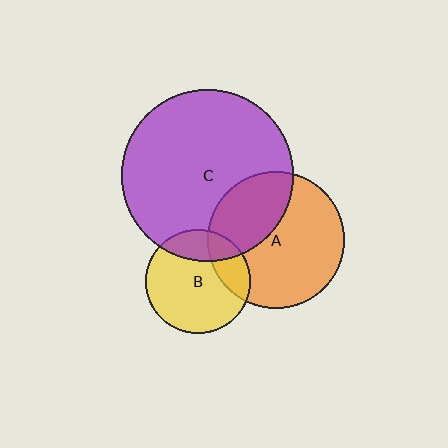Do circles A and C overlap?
Yes.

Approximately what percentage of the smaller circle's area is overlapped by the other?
Approximately 35%.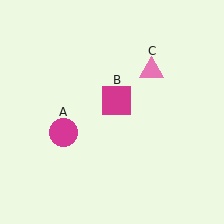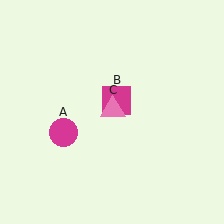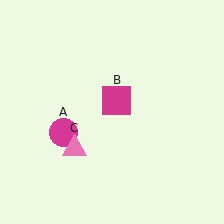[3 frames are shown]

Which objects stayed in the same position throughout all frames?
Magenta circle (object A) and magenta square (object B) remained stationary.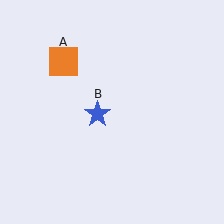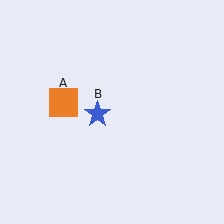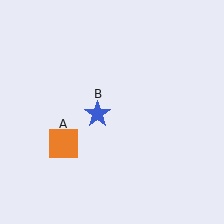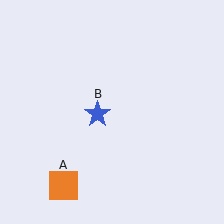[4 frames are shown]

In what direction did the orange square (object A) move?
The orange square (object A) moved down.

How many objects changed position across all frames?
1 object changed position: orange square (object A).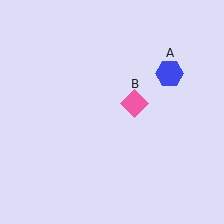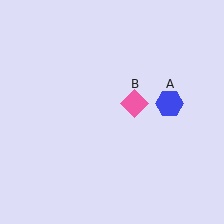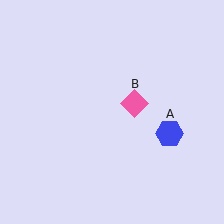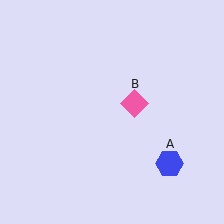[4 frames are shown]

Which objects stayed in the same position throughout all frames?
Pink diamond (object B) remained stationary.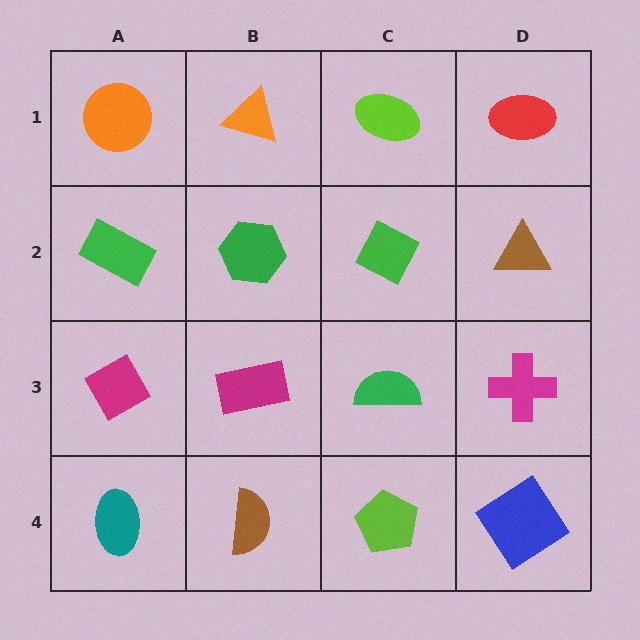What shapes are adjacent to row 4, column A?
A magenta diamond (row 3, column A), a brown semicircle (row 4, column B).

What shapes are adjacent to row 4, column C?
A green semicircle (row 3, column C), a brown semicircle (row 4, column B), a blue diamond (row 4, column D).